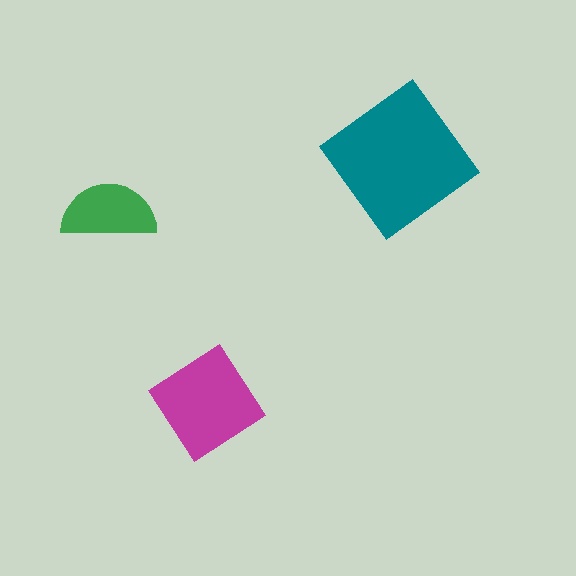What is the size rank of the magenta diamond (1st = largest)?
2nd.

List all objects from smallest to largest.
The green semicircle, the magenta diamond, the teal diamond.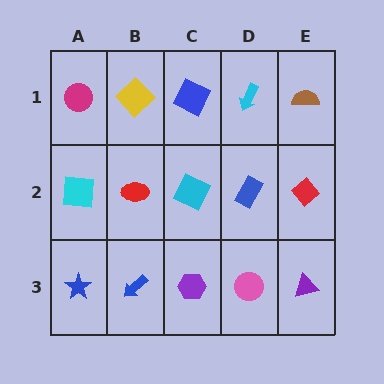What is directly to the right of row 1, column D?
A brown semicircle.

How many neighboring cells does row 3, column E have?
2.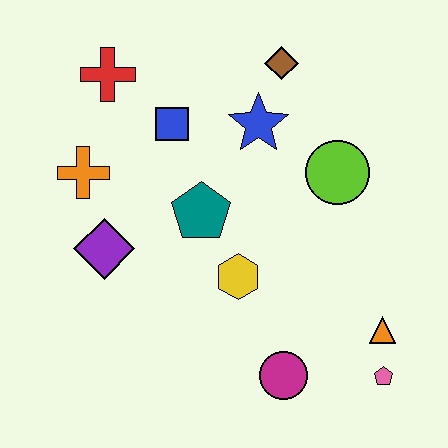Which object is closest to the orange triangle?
The pink pentagon is closest to the orange triangle.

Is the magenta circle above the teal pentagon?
No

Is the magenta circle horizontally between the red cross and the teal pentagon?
No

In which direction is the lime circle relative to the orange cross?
The lime circle is to the right of the orange cross.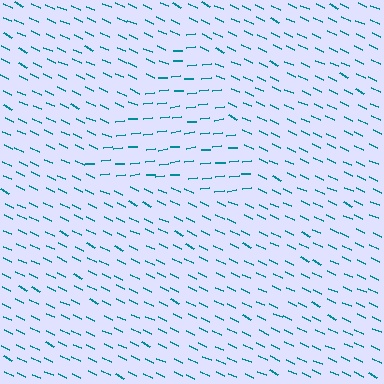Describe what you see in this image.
The image is filled with small teal line segments. A triangle region in the image has lines oriented differently from the surrounding lines, creating a visible texture boundary.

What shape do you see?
I see a triangle.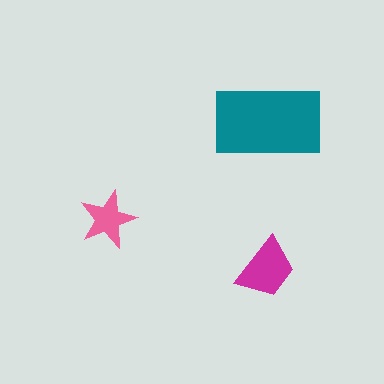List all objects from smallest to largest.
The pink star, the magenta trapezoid, the teal rectangle.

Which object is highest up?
The teal rectangle is topmost.